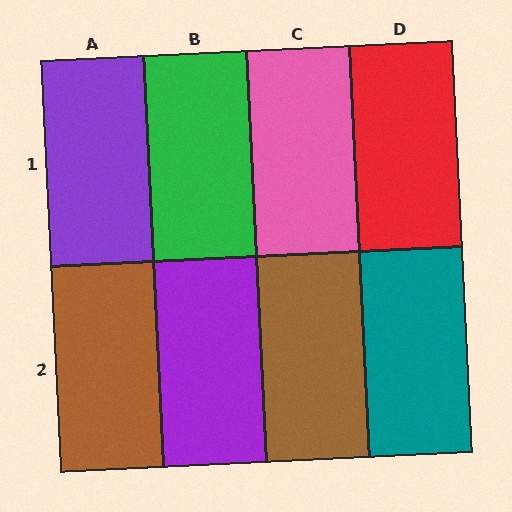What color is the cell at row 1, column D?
Red.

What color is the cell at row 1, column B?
Green.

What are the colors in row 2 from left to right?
Brown, purple, brown, teal.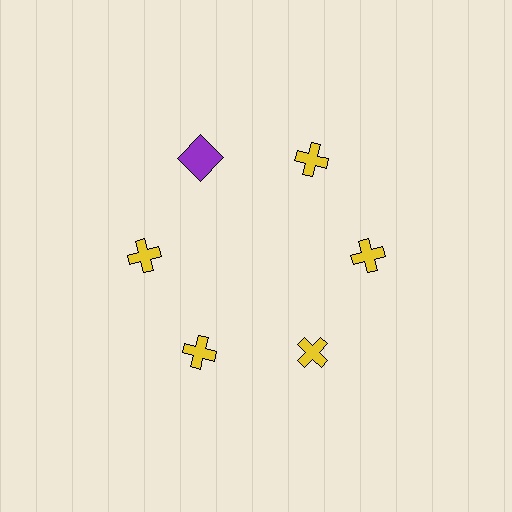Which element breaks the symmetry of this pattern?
The purple square at roughly the 11 o'clock position breaks the symmetry. All other shapes are yellow crosses.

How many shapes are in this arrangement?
There are 6 shapes arranged in a ring pattern.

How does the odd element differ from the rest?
It differs in both color (purple instead of yellow) and shape (square instead of cross).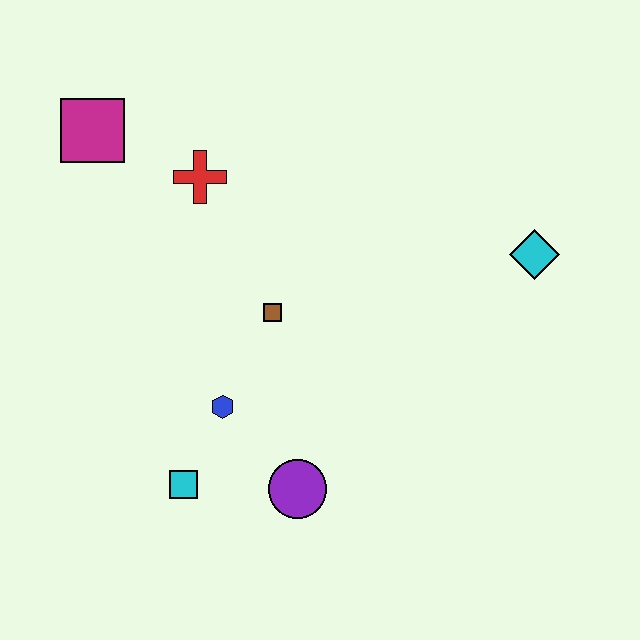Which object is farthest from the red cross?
The cyan diamond is farthest from the red cross.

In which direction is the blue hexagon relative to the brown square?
The blue hexagon is below the brown square.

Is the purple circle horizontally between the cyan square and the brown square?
No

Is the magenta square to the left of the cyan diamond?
Yes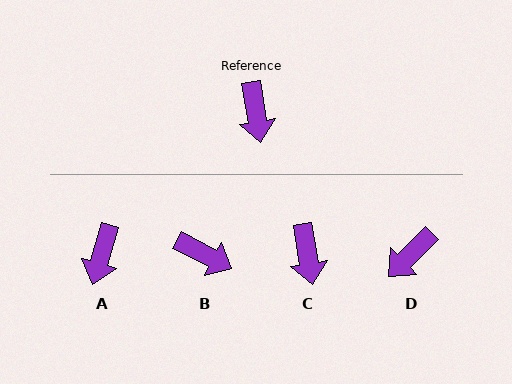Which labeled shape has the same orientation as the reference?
C.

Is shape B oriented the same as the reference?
No, it is off by about 53 degrees.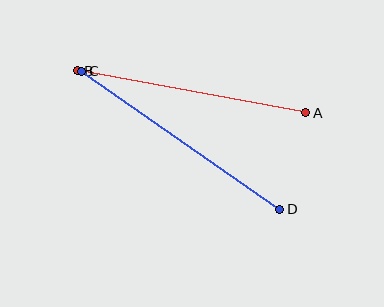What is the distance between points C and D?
The distance is approximately 241 pixels.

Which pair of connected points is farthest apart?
Points C and D are farthest apart.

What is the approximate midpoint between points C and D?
The midpoint is at approximately (181, 140) pixels.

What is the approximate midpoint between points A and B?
The midpoint is at approximately (191, 92) pixels.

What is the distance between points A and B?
The distance is approximately 232 pixels.